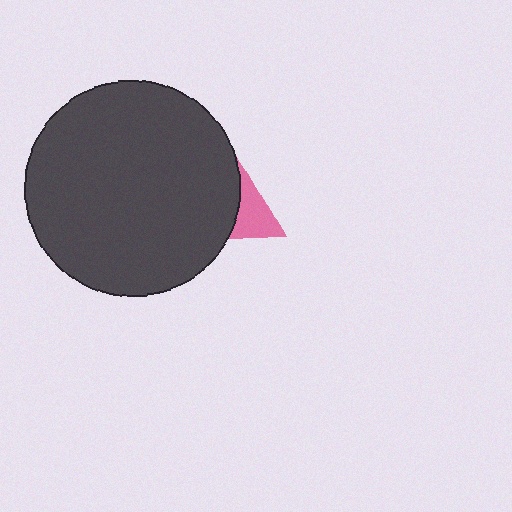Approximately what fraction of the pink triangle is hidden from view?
Roughly 63% of the pink triangle is hidden behind the dark gray circle.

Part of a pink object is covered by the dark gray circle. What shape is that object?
It is a triangle.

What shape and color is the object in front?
The object in front is a dark gray circle.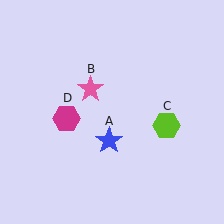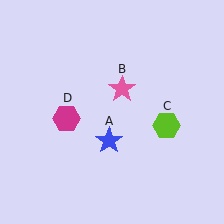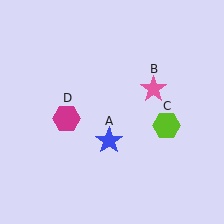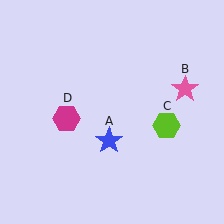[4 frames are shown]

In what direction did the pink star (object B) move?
The pink star (object B) moved right.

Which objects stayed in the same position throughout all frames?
Blue star (object A) and lime hexagon (object C) and magenta hexagon (object D) remained stationary.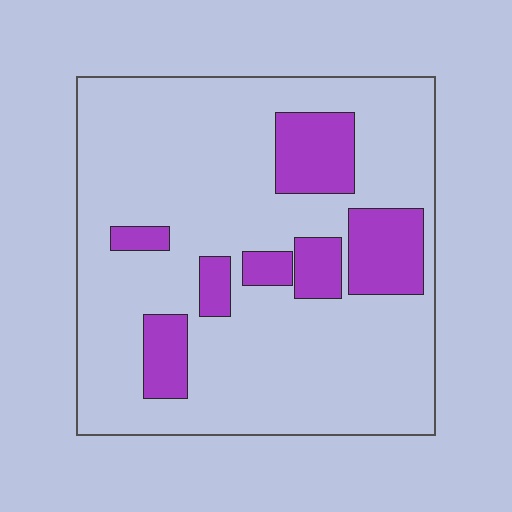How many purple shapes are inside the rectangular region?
7.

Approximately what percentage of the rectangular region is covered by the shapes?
Approximately 20%.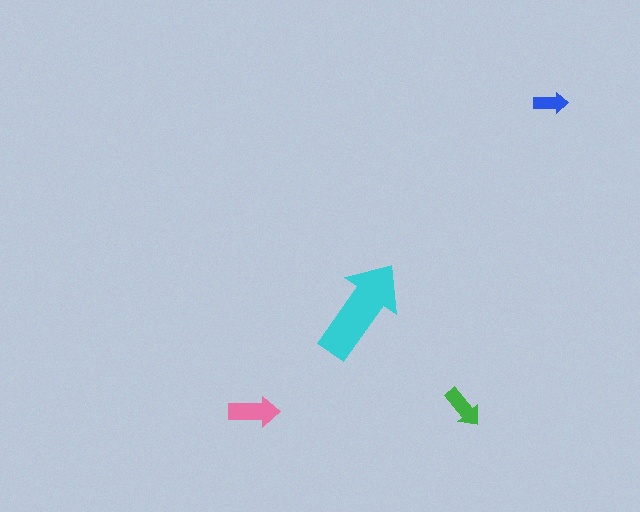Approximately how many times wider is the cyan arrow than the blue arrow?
About 3 times wider.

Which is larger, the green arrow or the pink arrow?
The pink one.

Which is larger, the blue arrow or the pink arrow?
The pink one.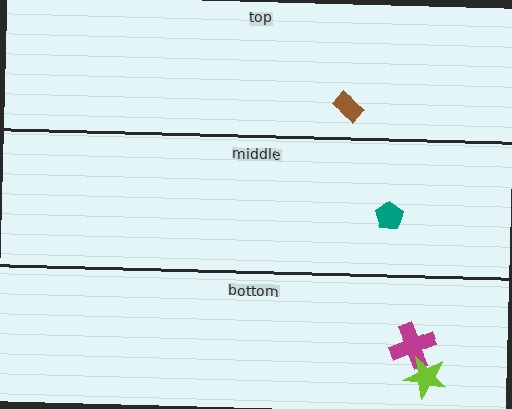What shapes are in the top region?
The brown rectangle.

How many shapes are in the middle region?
1.